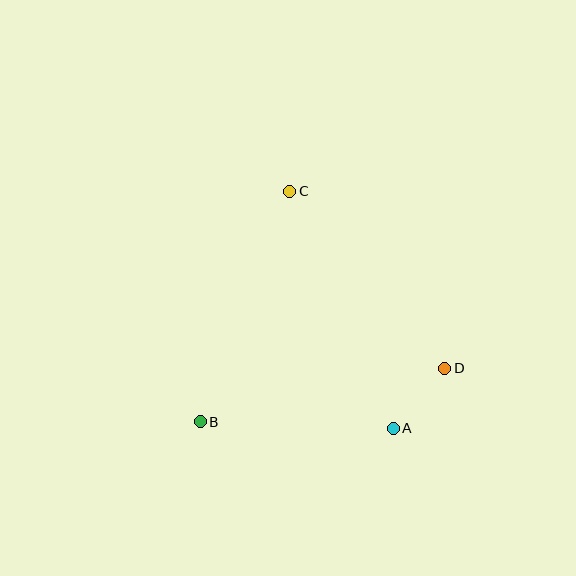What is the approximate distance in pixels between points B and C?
The distance between B and C is approximately 247 pixels.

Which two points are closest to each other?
Points A and D are closest to each other.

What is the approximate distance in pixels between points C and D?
The distance between C and D is approximately 235 pixels.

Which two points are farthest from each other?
Points A and C are farthest from each other.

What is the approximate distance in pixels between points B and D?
The distance between B and D is approximately 250 pixels.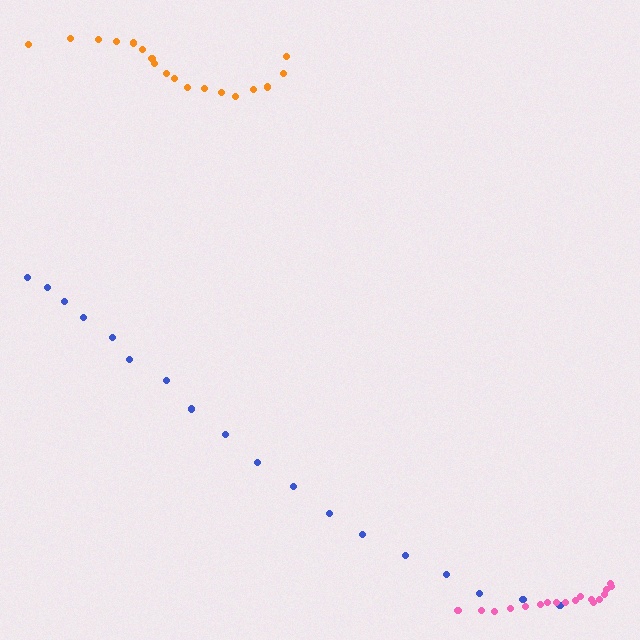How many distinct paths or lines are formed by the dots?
There are 3 distinct paths.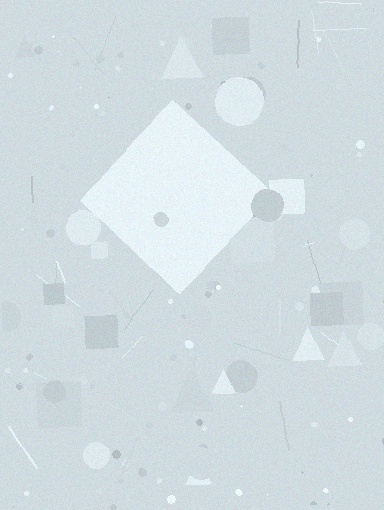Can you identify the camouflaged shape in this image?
The camouflaged shape is a diamond.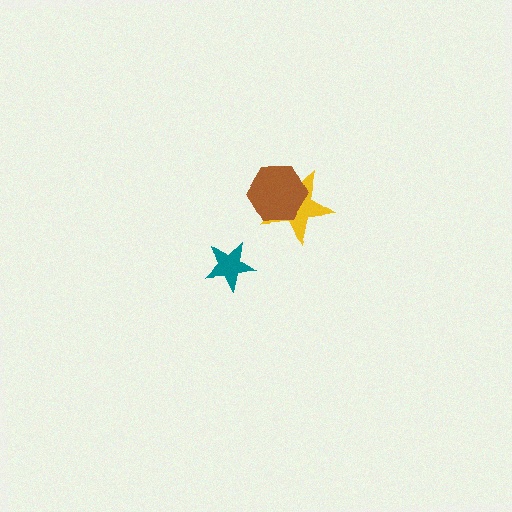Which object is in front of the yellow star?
The brown hexagon is in front of the yellow star.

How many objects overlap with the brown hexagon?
1 object overlaps with the brown hexagon.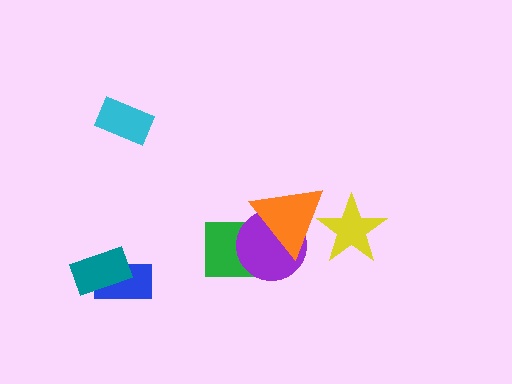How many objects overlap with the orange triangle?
2 objects overlap with the orange triangle.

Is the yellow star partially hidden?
Yes, it is partially covered by another shape.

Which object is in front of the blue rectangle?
The teal rectangle is in front of the blue rectangle.